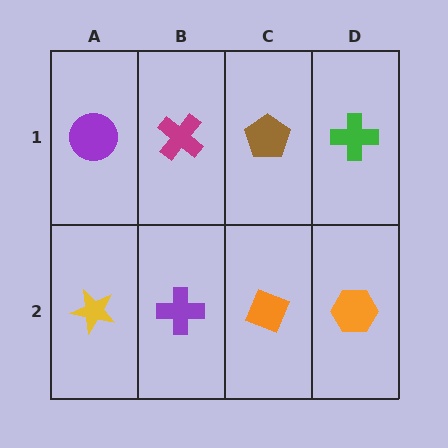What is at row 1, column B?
A magenta cross.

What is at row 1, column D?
A green cross.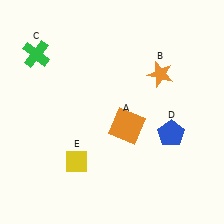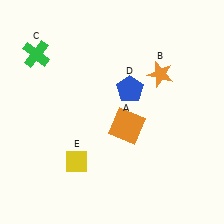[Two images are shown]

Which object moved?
The blue pentagon (D) moved up.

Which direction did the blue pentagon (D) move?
The blue pentagon (D) moved up.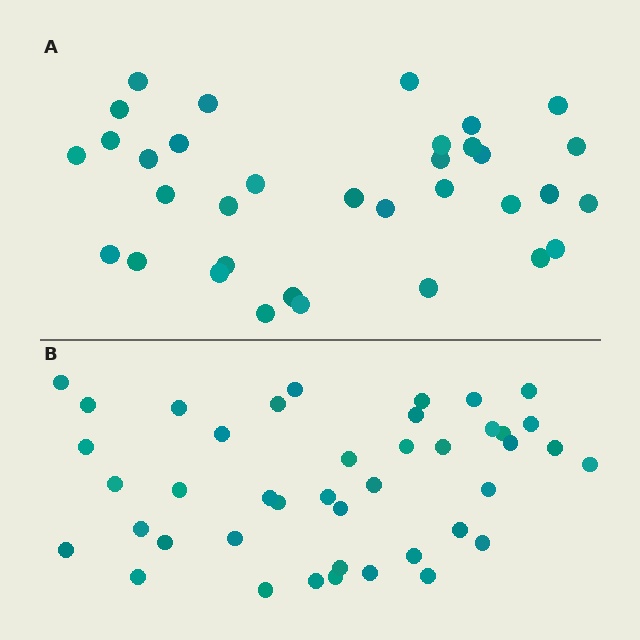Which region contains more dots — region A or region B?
Region B (the bottom region) has more dots.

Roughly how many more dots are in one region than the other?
Region B has roughly 8 or so more dots than region A.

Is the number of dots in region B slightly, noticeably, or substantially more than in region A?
Region B has only slightly more — the two regions are fairly close. The ratio is roughly 1.2 to 1.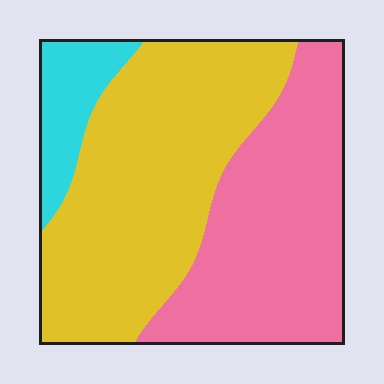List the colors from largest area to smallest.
From largest to smallest: yellow, pink, cyan.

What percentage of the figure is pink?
Pink covers roughly 40% of the figure.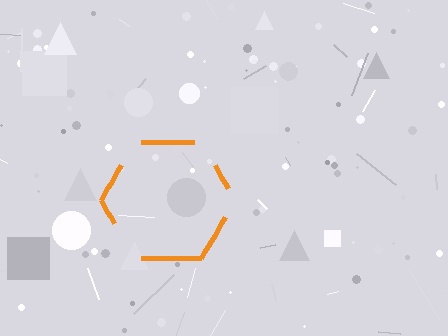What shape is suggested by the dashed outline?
The dashed outline suggests a hexagon.